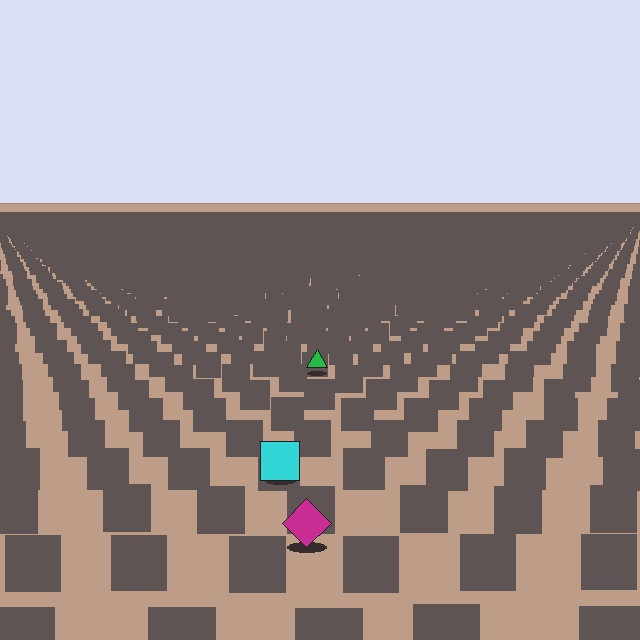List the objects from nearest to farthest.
From nearest to farthest: the magenta diamond, the cyan square, the green triangle.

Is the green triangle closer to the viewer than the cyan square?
No. The cyan square is closer — you can tell from the texture gradient: the ground texture is coarser near it.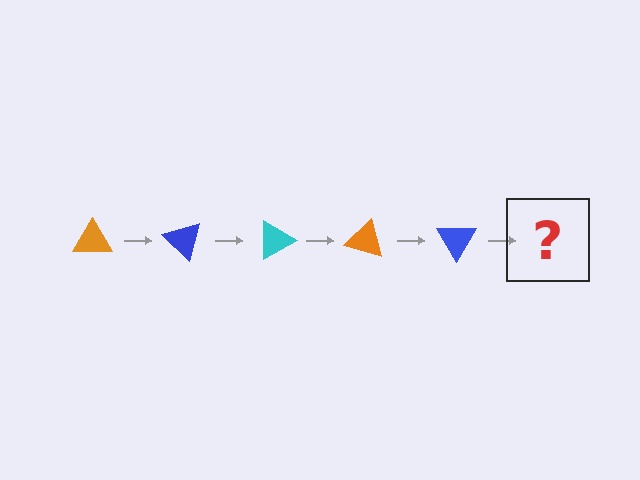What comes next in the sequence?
The next element should be a cyan triangle, rotated 225 degrees from the start.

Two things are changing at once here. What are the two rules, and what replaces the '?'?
The two rules are that it rotates 45 degrees each step and the color cycles through orange, blue, and cyan. The '?' should be a cyan triangle, rotated 225 degrees from the start.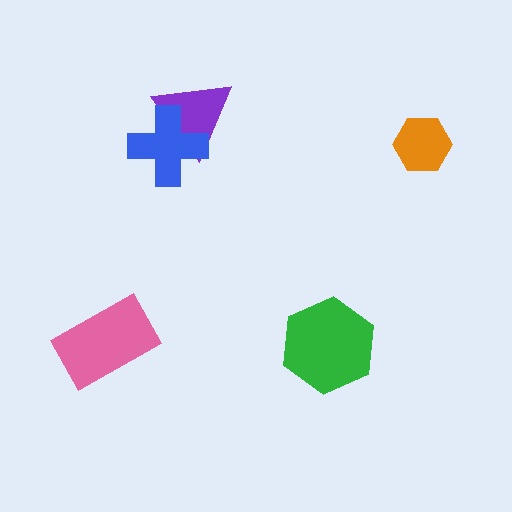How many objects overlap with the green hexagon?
0 objects overlap with the green hexagon.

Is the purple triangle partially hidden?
Yes, it is partially covered by another shape.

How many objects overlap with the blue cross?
1 object overlaps with the blue cross.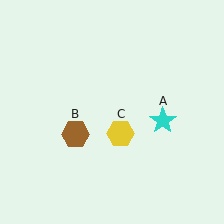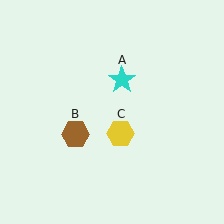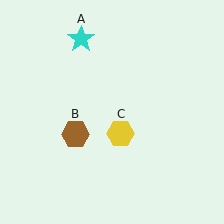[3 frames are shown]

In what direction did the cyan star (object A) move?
The cyan star (object A) moved up and to the left.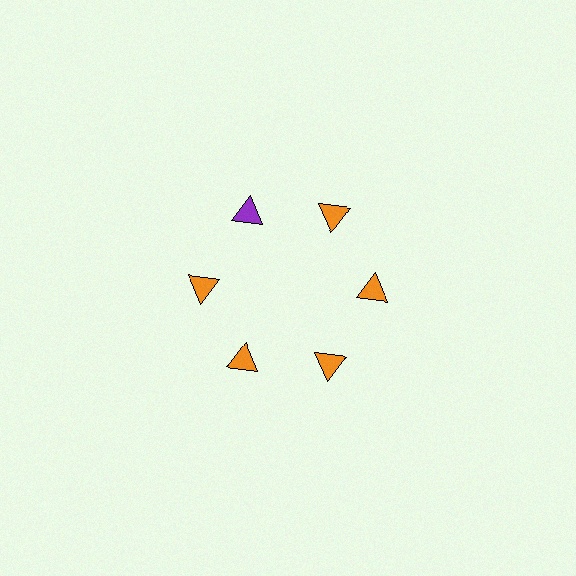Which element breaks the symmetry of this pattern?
The purple triangle at roughly the 11 o'clock position breaks the symmetry. All other shapes are orange triangles.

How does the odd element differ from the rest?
It has a different color: purple instead of orange.